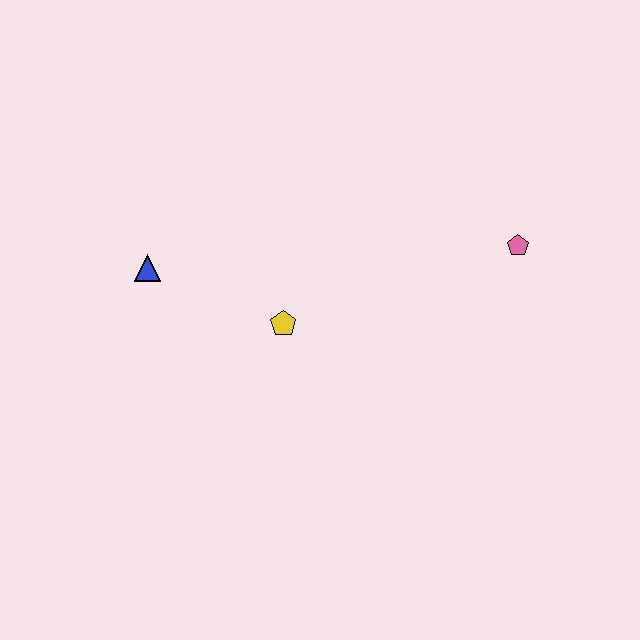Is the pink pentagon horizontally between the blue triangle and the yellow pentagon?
No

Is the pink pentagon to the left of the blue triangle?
No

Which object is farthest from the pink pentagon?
The blue triangle is farthest from the pink pentagon.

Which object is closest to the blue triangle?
The yellow pentagon is closest to the blue triangle.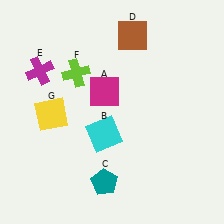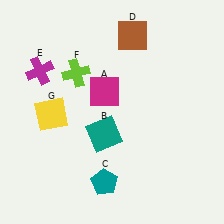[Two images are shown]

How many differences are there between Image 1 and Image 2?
There is 1 difference between the two images.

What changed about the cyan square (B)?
In Image 1, B is cyan. In Image 2, it changed to teal.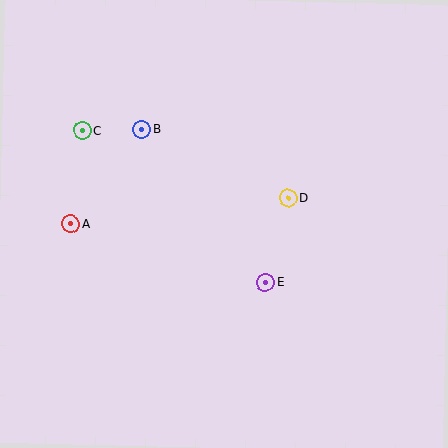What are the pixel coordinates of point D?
Point D is at (288, 198).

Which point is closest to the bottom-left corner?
Point A is closest to the bottom-left corner.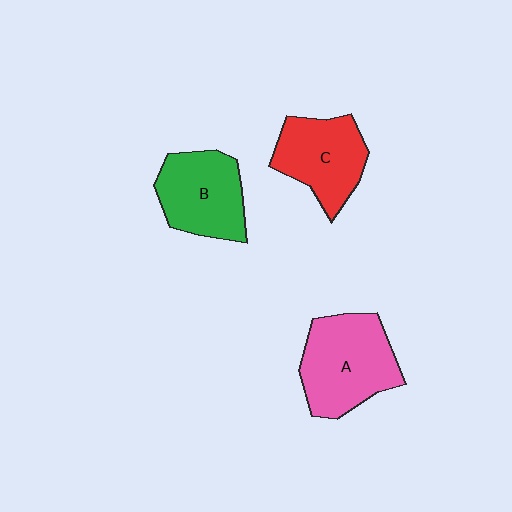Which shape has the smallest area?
Shape C (red).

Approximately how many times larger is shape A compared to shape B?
Approximately 1.2 times.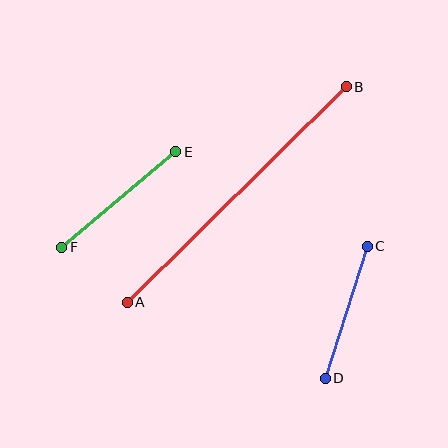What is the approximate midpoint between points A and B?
The midpoint is at approximately (237, 195) pixels.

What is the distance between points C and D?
The distance is approximately 139 pixels.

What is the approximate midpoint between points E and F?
The midpoint is at approximately (119, 200) pixels.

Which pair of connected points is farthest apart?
Points A and B are farthest apart.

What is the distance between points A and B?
The distance is approximately 307 pixels.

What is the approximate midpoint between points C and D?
The midpoint is at approximately (346, 312) pixels.